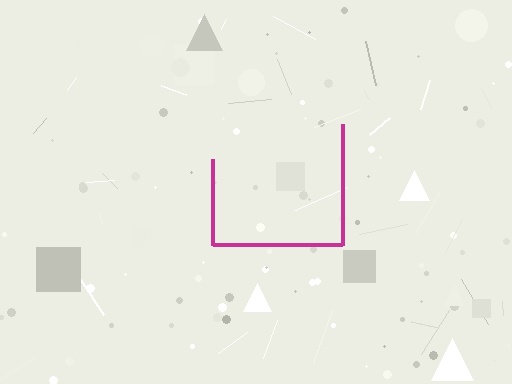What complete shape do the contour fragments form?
The contour fragments form a square.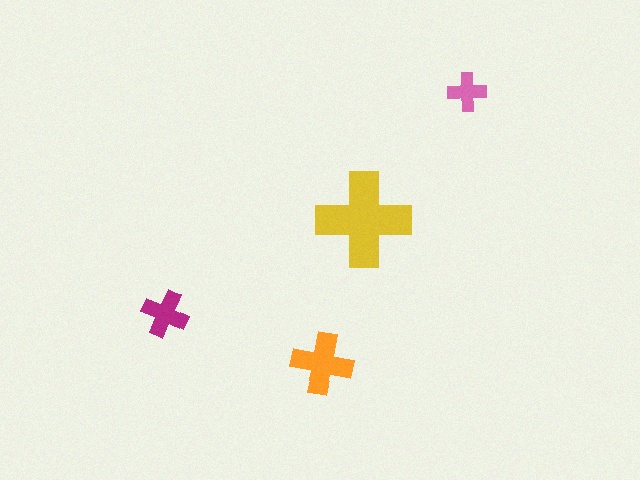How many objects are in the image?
There are 4 objects in the image.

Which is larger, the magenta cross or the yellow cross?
The yellow one.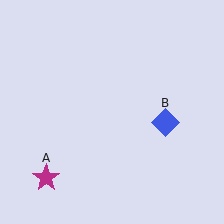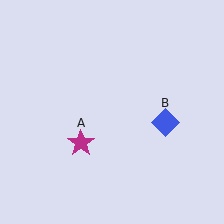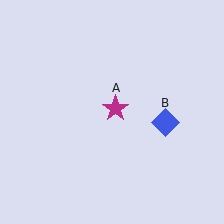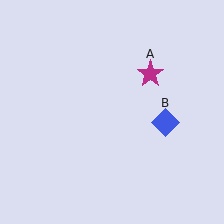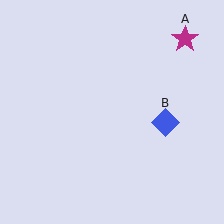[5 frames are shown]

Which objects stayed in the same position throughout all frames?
Blue diamond (object B) remained stationary.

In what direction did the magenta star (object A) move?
The magenta star (object A) moved up and to the right.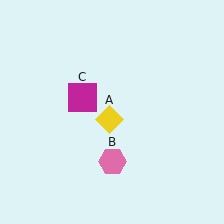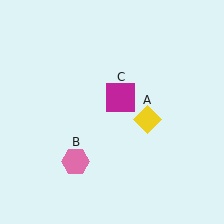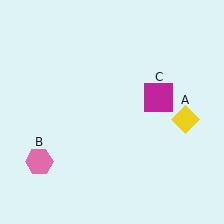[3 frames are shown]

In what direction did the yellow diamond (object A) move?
The yellow diamond (object A) moved right.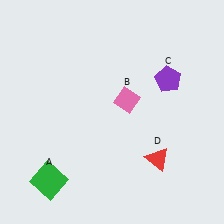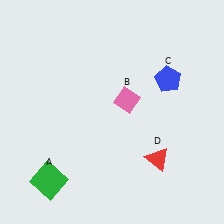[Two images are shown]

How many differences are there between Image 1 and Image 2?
There is 1 difference between the two images.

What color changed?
The pentagon (C) changed from purple in Image 1 to blue in Image 2.